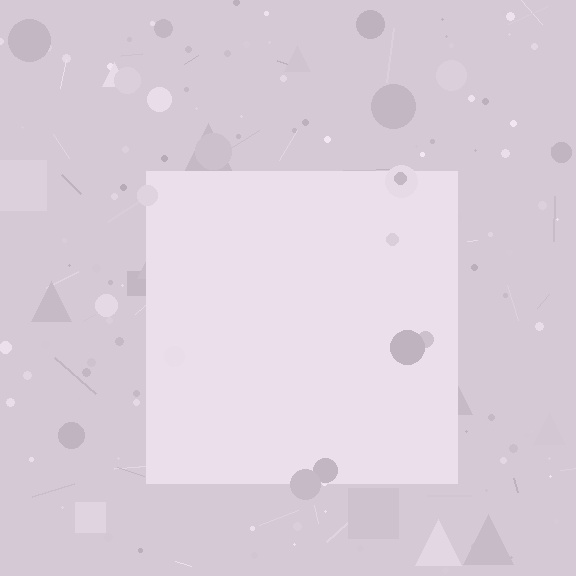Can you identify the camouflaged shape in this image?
The camouflaged shape is a square.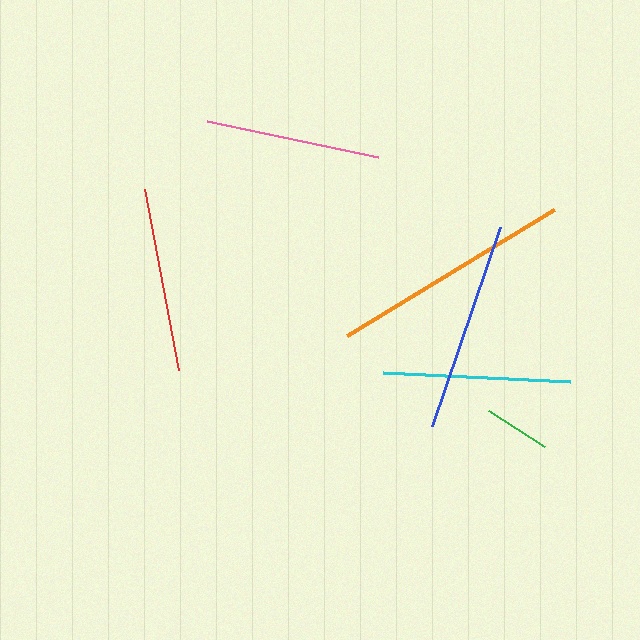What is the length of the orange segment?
The orange segment is approximately 243 pixels long.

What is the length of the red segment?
The red segment is approximately 184 pixels long.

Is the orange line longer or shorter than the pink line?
The orange line is longer than the pink line.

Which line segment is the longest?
The orange line is the longest at approximately 243 pixels.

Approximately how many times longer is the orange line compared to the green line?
The orange line is approximately 3.7 times the length of the green line.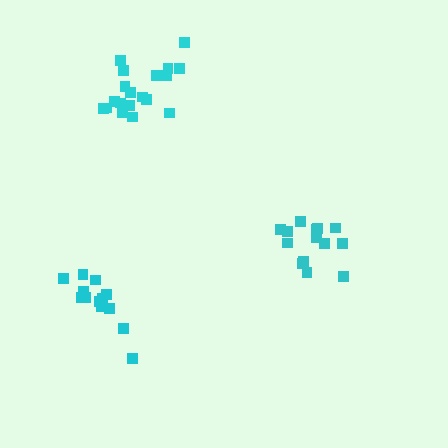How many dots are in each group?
Group 1: 19 dots, Group 2: 14 dots, Group 3: 13 dots (46 total).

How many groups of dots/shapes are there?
There are 3 groups.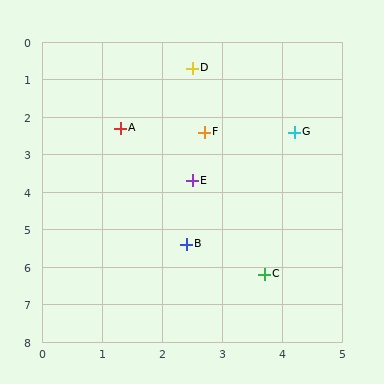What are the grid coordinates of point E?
Point E is at approximately (2.5, 3.7).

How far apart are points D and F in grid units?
Points D and F are about 1.7 grid units apart.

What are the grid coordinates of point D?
Point D is at approximately (2.5, 0.7).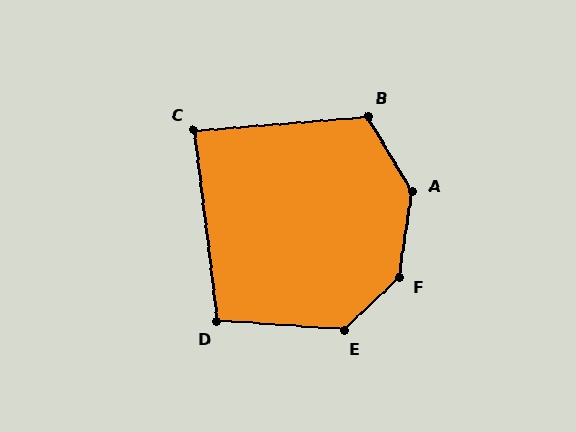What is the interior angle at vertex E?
Approximately 132 degrees (obtuse).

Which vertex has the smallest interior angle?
C, at approximately 88 degrees.